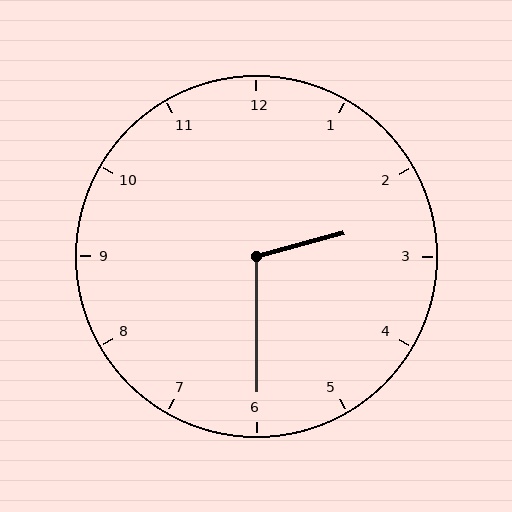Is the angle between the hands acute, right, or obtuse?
It is obtuse.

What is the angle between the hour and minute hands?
Approximately 105 degrees.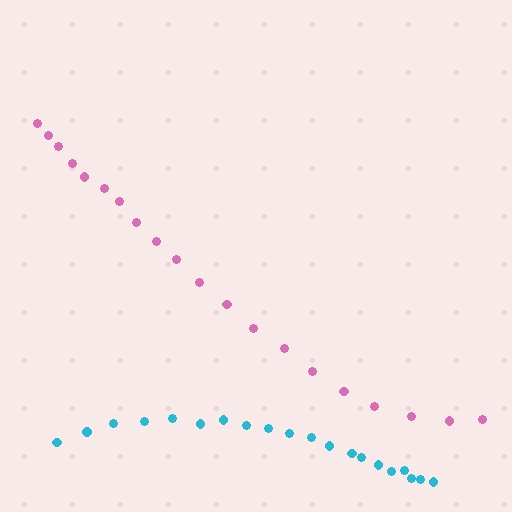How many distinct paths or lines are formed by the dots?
There are 2 distinct paths.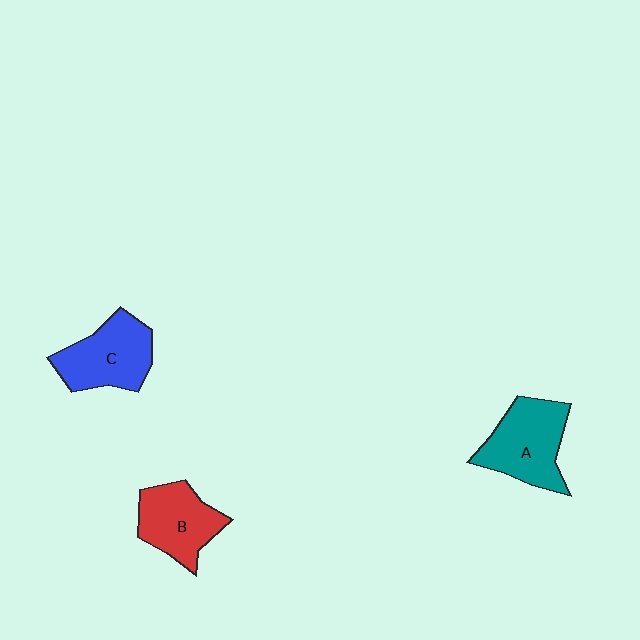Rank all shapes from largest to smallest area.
From largest to smallest: A (teal), C (blue), B (red).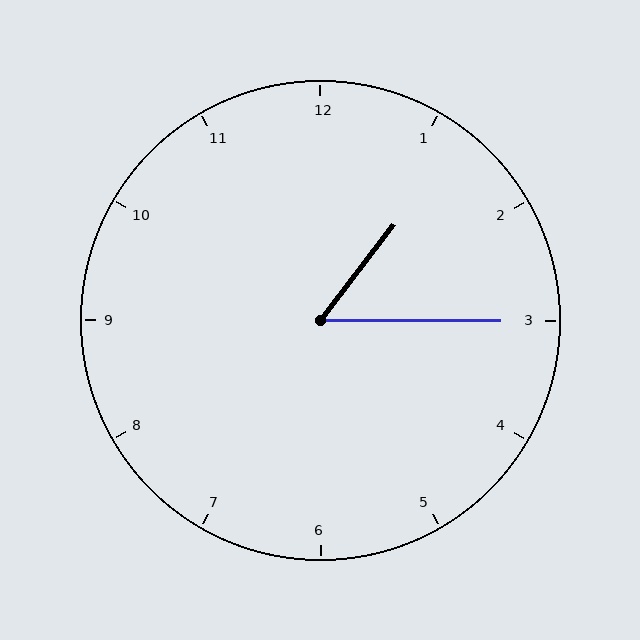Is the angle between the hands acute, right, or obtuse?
It is acute.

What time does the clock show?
1:15.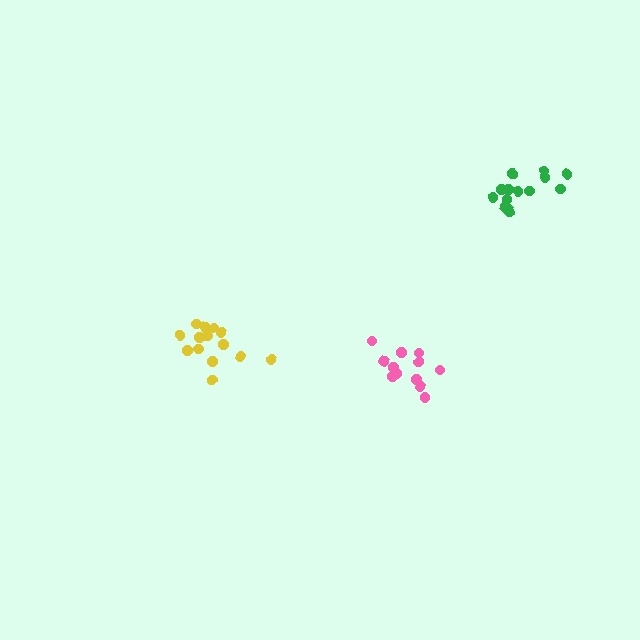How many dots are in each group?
Group 1: 14 dots, Group 2: 14 dots, Group 3: 12 dots (40 total).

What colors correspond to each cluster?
The clusters are colored: yellow, green, pink.